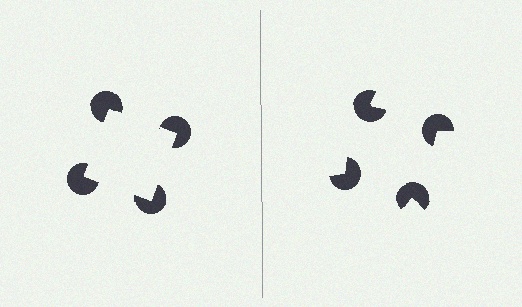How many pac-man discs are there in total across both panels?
8 — 4 on each side.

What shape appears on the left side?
An illusory square.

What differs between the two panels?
The pac-man discs are positioned identically on both sides; only the wedge orientations differ. On the left they align to a square; on the right they are misaligned.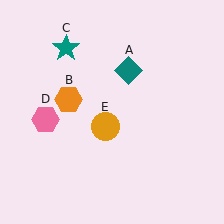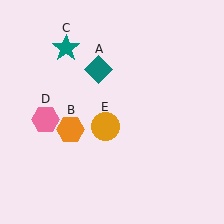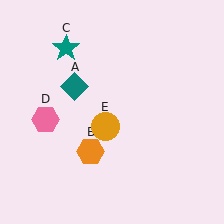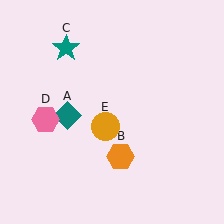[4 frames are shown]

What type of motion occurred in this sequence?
The teal diamond (object A), orange hexagon (object B) rotated counterclockwise around the center of the scene.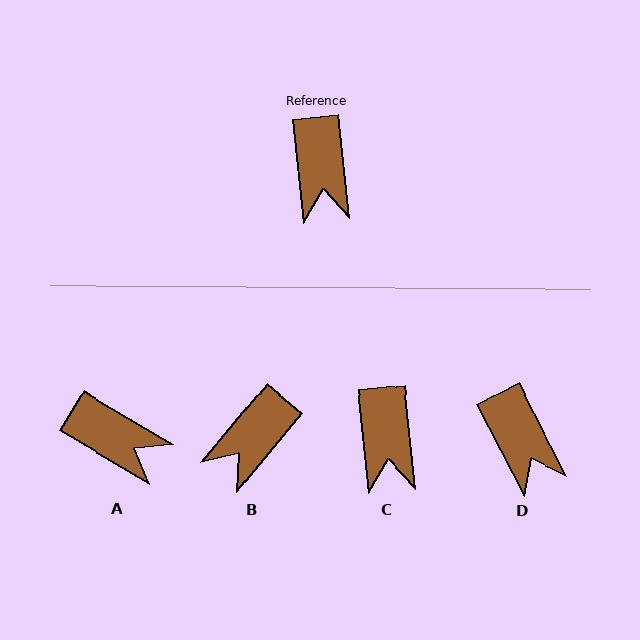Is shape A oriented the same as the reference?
No, it is off by about 53 degrees.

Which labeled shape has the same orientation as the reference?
C.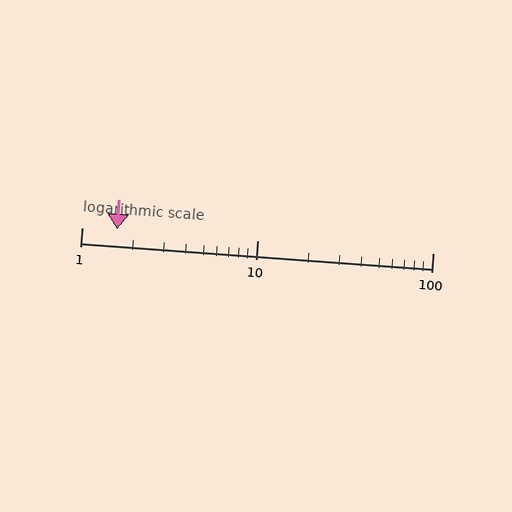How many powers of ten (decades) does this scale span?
The scale spans 2 decades, from 1 to 100.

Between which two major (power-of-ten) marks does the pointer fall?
The pointer is between 1 and 10.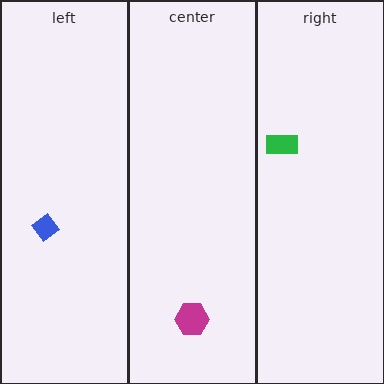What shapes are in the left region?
The blue diamond.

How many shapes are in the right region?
1.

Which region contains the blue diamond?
The left region.